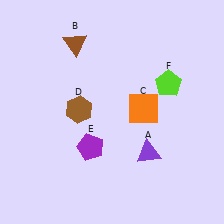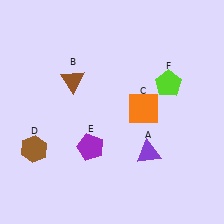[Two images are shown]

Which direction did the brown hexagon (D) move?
The brown hexagon (D) moved left.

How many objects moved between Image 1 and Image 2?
2 objects moved between the two images.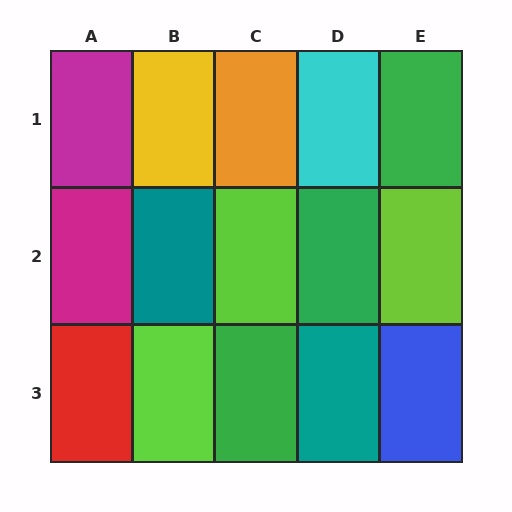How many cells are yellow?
1 cell is yellow.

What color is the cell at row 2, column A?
Magenta.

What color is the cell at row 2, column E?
Lime.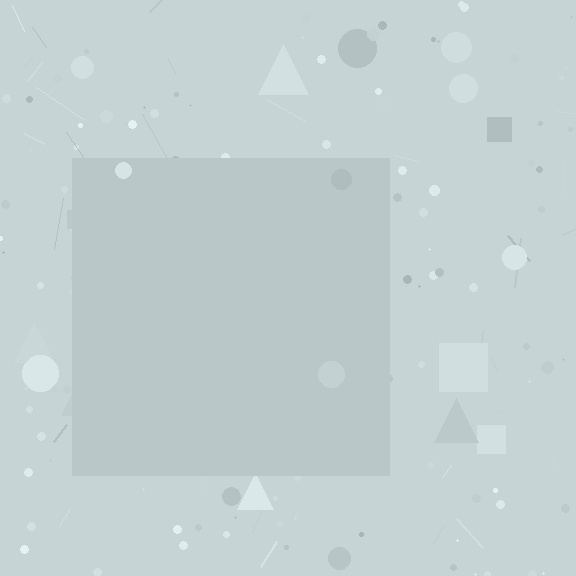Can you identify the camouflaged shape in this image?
The camouflaged shape is a square.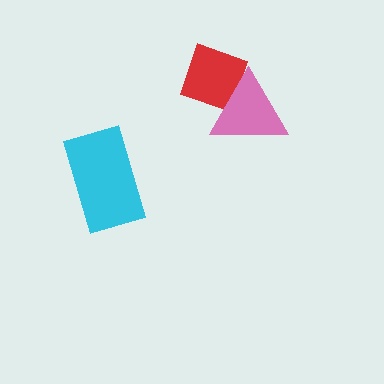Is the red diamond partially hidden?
Yes, it is partially covered by another shape.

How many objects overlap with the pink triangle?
1 object overlaps with the pink triangle.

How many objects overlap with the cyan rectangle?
0 objects overlap with the cyan rectangle.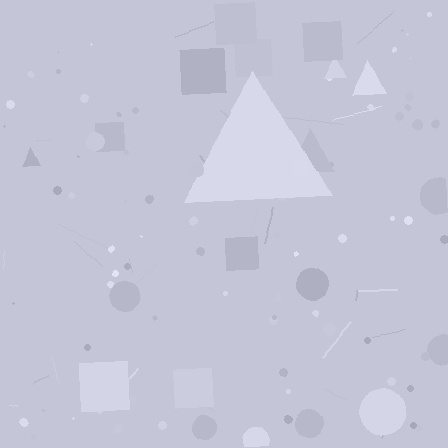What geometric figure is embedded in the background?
A triangle is embedded in the background.